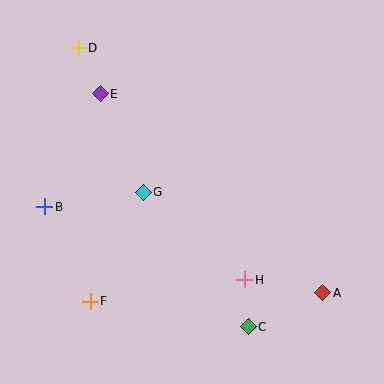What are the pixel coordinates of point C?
Point C is at (248, 327).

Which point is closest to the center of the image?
Point G at (143, 192) is closest to the center.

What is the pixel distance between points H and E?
The distance between H and E is 235 pixels.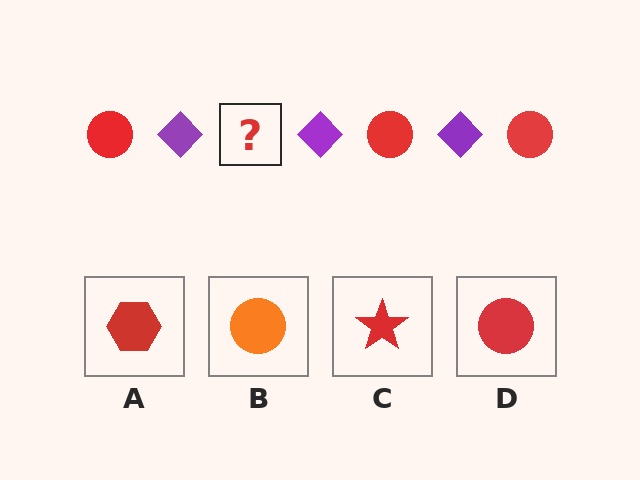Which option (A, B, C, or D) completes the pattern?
D.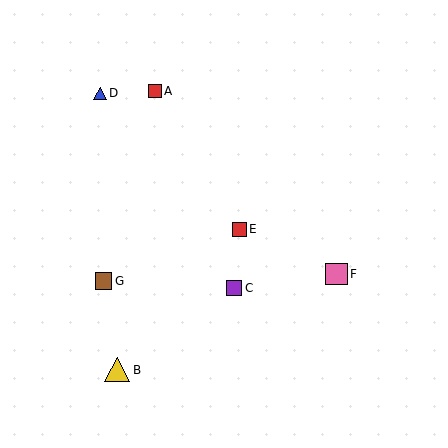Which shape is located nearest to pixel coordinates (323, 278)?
The pink square (labeled F) at (337, 274) is nearest to that location.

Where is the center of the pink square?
The center of the pink square is at (337, 274).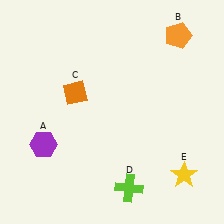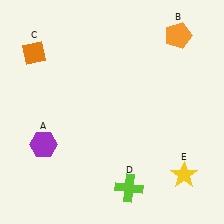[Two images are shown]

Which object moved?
The orange diamond (C) moved left.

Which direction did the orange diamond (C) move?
The orange diamond (C) moved left.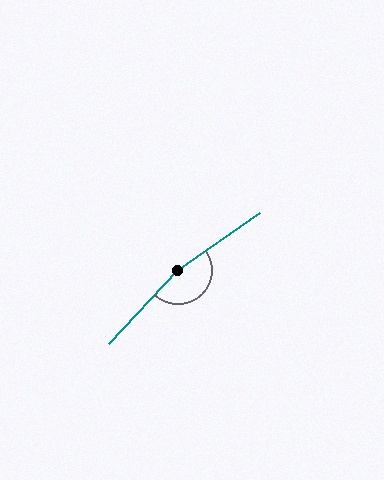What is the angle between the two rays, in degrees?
Approximately 169 degrees.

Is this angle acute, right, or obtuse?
It is obtuse.